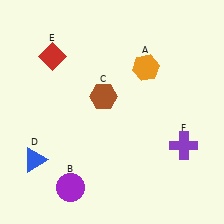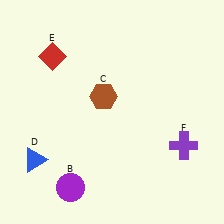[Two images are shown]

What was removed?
The orange hexagon (A) was removed in Image 2.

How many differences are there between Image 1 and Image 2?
There is 1 difference between the two images.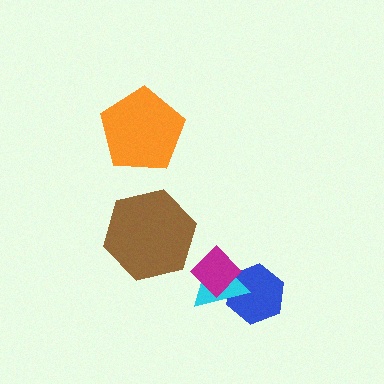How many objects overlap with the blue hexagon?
2 objects overlap with the blue hexagon.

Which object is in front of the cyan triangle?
The magenta diamond is in front of the cyan triangle.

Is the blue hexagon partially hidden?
Yes, it is partially covered by another shape.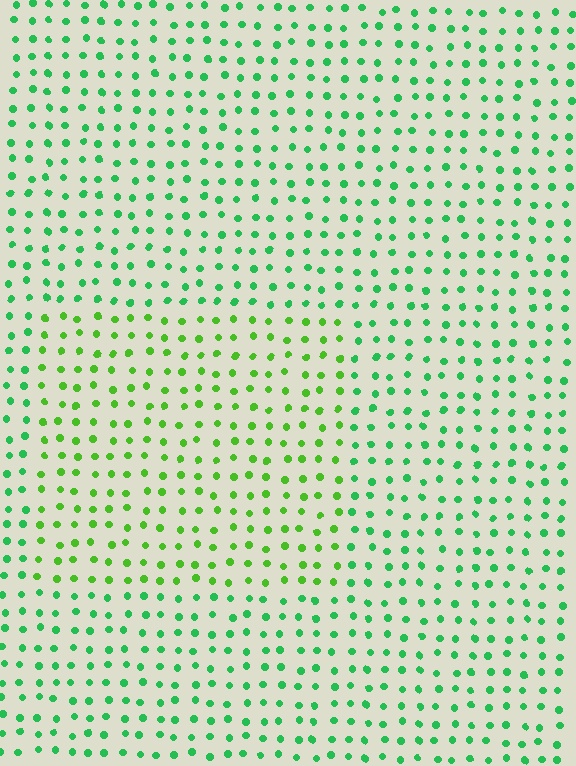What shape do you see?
I see a rectangle.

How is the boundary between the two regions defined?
The boundary is defined purely by a slight shift in hue (about 31 degrees). Spacing, size, and orientation are identical on both sides.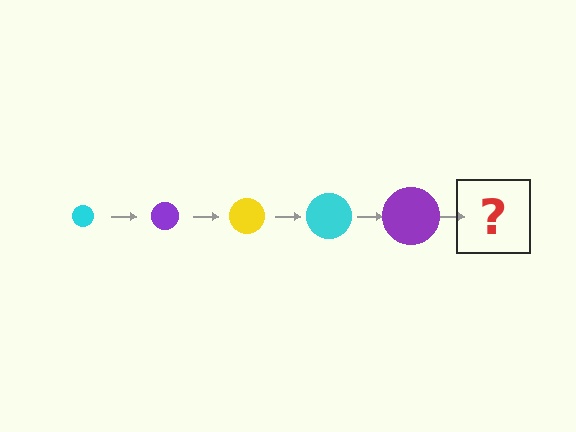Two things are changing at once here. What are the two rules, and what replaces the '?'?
The two rules are that the circle grows larger each step and the color cycles through cyan, purple, and yellow. The '?' should be a yellow circle, larger than the previous one.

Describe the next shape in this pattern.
It should be a yellow circle, larger than the previous one.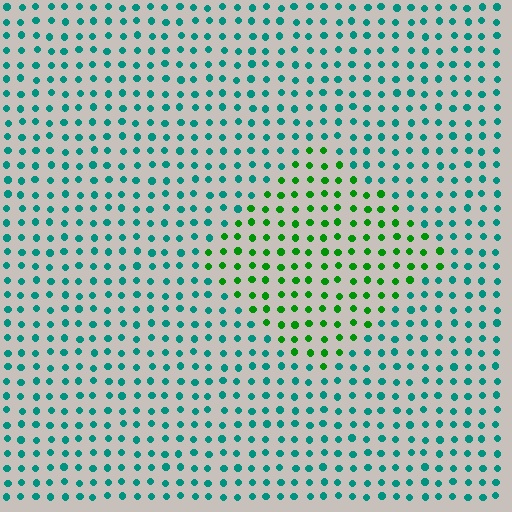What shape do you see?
I see a diamond.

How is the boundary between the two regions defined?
The boundary is defined purely by a slight shift in hue (about 49 degrees). Spacing, size, and orientation are identical on both sides.